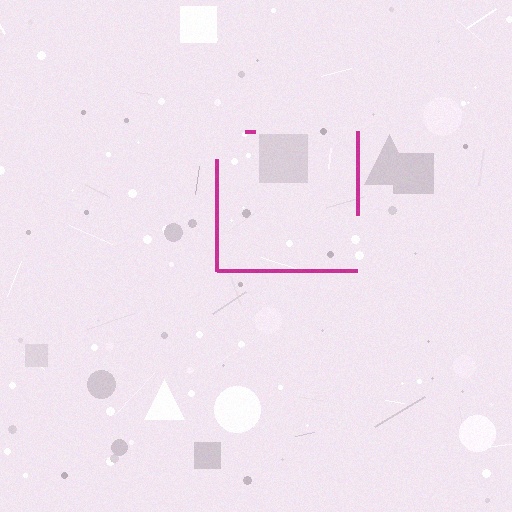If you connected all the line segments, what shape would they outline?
They would outline a square.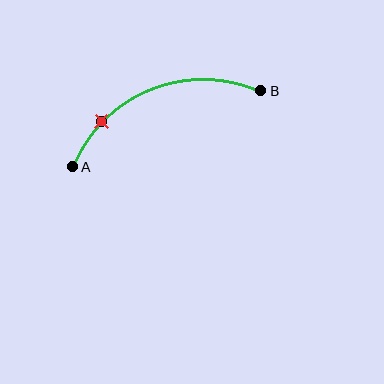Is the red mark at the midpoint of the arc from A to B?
No. The red mark lies on the arc but is closer to endpoint A. The arc midpoint would be at the point on the curve equidistant along the arc from both A and B.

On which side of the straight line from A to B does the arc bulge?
The arc bulges above the straight line connecting A and B.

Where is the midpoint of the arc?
The arc midpoint is the point on the curve farthest from the straight line joining A and B. It sits above that line.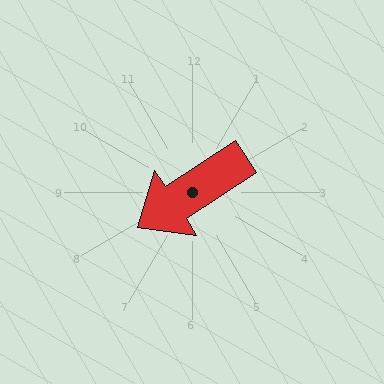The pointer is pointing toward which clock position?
Roughly 8 o'clock.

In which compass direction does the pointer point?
Southwest.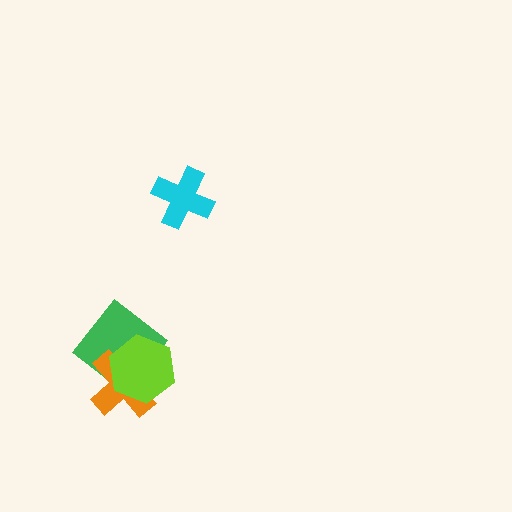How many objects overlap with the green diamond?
2 objects overlap with the green diamond.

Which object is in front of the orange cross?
The lime hexagon is in front of the orange cross.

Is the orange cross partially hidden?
Yes, it is partially covered by another shape.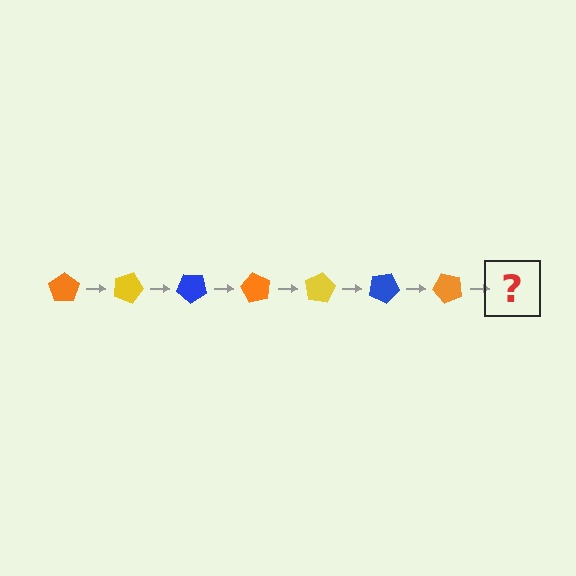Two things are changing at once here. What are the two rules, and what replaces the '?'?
The two rules are that it rotates 20 degrees each step and the color cycles through orange, yellow, and blue. The '?' should be a yellow pentagon, rotated 140 degrees from the start.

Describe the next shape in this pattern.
It should be a yellow pentagon, rotated 140 degrees from the start.